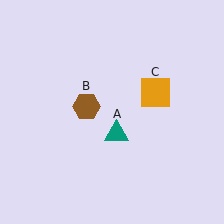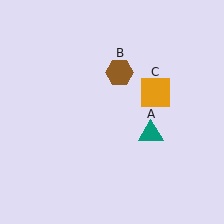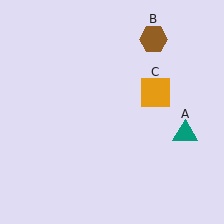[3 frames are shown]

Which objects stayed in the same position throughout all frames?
Orange square (object C) remained stationary.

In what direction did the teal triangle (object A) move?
The teal triangle (object A) moved right.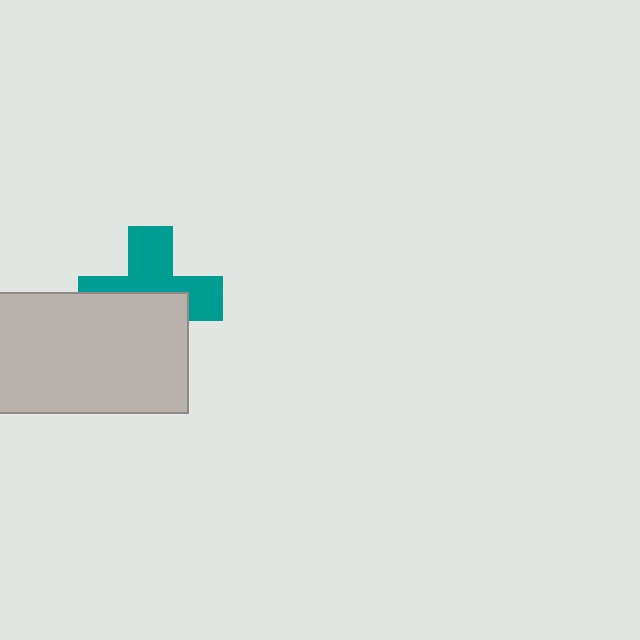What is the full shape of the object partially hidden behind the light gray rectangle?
The partially hidden object is a teal cross.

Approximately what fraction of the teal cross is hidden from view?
Roughly 50% of the teal cross is hidden behind the light gray rectangle.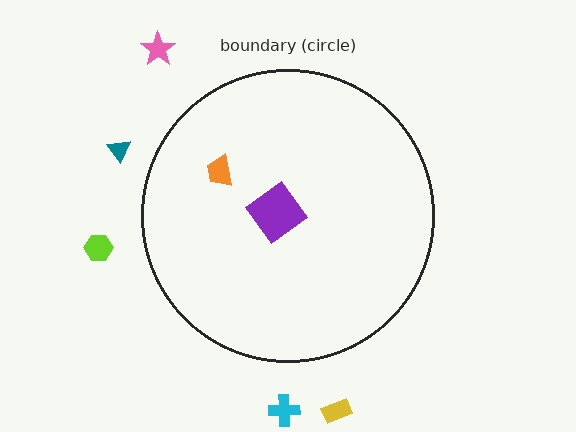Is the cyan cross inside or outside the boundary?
Outside.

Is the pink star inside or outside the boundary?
Outside.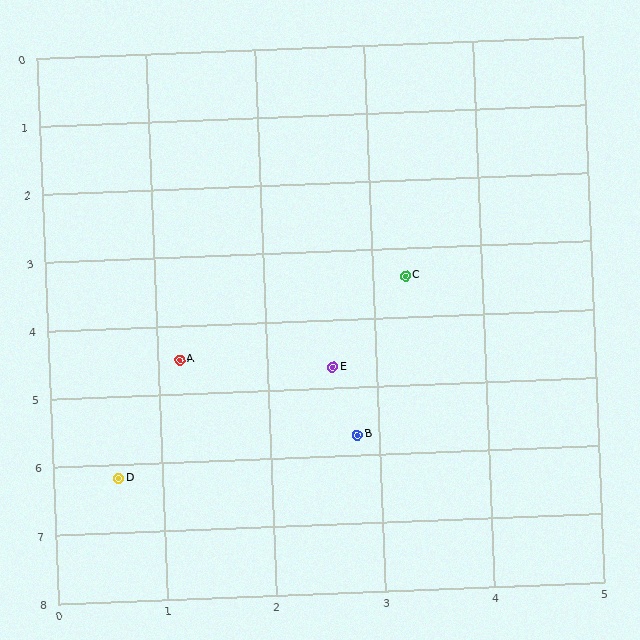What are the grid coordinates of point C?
Point C is at approximately (3.3, 3.4).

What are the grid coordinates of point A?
Point A is at approximately (1.2, 4.5).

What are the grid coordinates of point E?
Point E is at approximately (2.6, 4.7).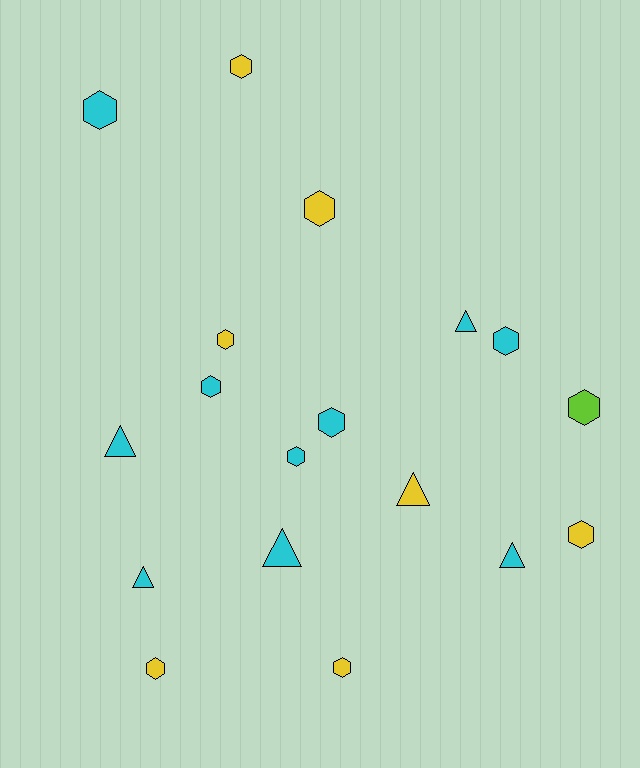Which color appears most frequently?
Cyan, with 10 objects.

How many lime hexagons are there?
There is 1 lime hexagon.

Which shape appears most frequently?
Hexagon, with 12 objects.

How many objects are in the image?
There are 18 objects.